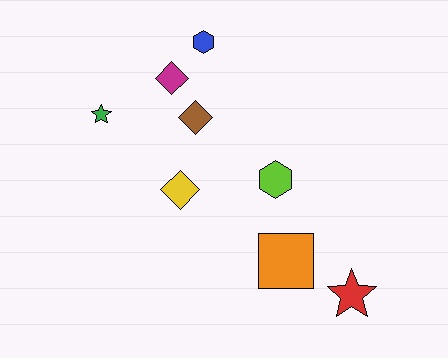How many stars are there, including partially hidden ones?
There are 2 stars.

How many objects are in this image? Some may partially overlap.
There are 8 objects.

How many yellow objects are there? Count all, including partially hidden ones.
There is 1 yellow object.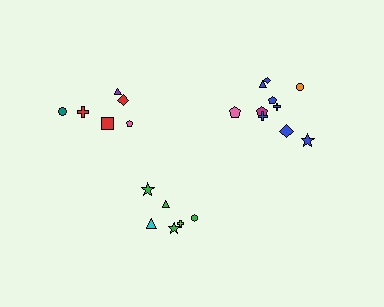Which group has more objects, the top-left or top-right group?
The top-right group.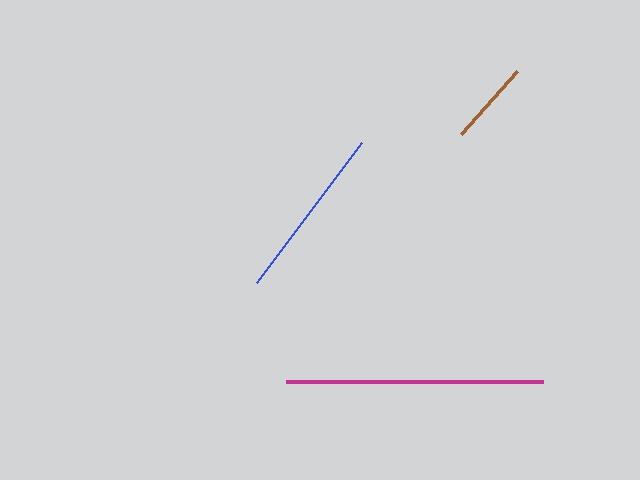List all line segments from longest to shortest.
From longest to shortest: magenta, blue, brown.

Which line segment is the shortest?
The brown line is the shortest at approximately 84 pixels.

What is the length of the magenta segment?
The magenta segment is approximately 257 pixels long.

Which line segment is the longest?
The magenta line is the longest at approximately 257 pixels.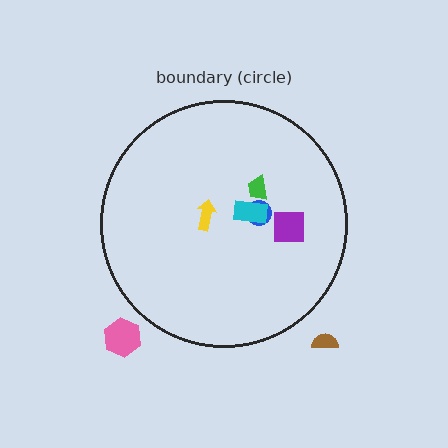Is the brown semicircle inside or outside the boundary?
Outside.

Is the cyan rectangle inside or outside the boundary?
Inside.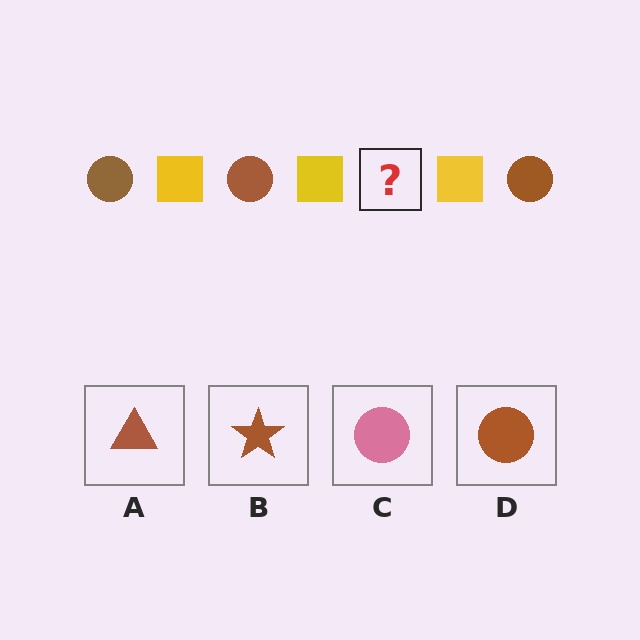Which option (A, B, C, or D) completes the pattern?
D.